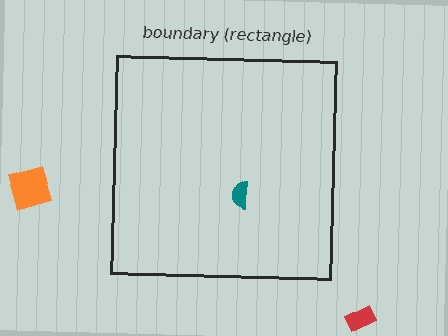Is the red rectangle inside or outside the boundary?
Outside.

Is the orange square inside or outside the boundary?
Outside.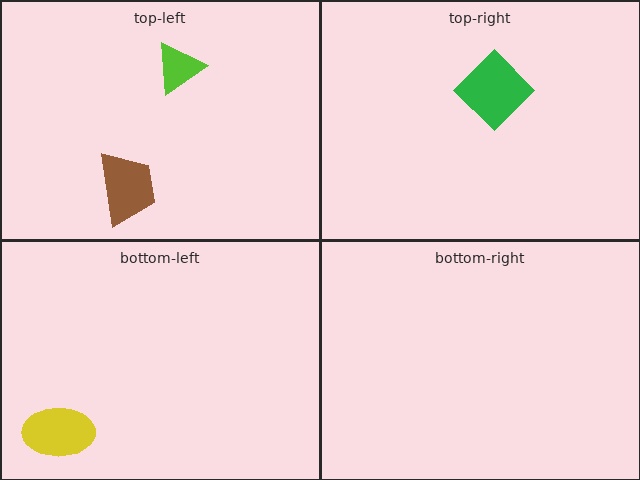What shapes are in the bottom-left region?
The yellow ellipse.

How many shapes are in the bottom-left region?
1.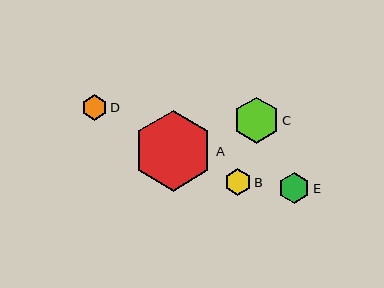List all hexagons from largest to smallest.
From largest to smallest: A, C, E, B, D.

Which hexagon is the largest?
Hexagon A is the largest with a size of approximately 80 pixels.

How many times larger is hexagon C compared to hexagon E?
Hexagon C is approximately 1.5 times the size of hexagon E.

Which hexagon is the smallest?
Hexagon D is the smallest with a size of approximately 25 pixels.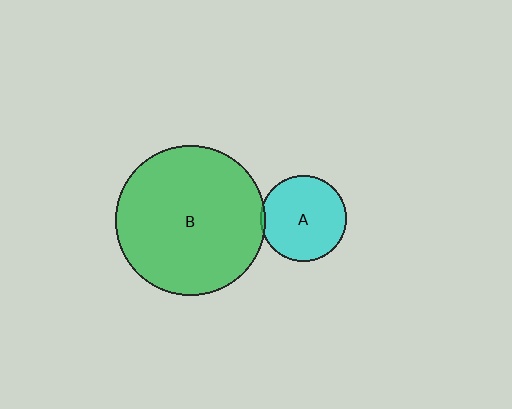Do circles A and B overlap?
Yes.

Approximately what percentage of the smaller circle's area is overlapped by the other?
Approximately 5%.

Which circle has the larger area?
Circle B (green).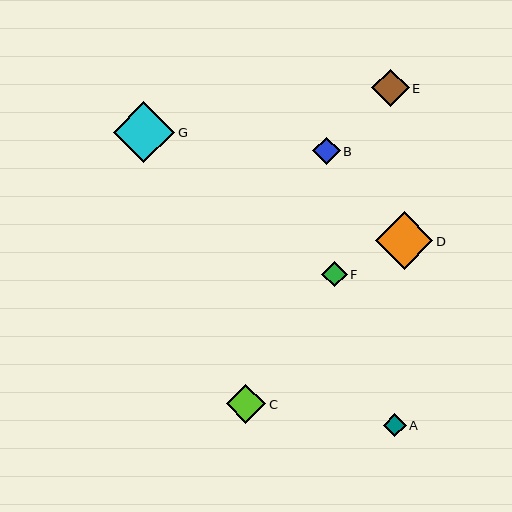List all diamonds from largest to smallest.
From largest to smallest: G, D, C, E, B, F, A.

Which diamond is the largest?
Diamond G is the largest with a size of approximately 61 pixels.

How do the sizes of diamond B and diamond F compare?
Diamond B and diamond F are approximately the same size.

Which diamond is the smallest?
Diamond A is the smallest with a size of approximately 22 pixels.